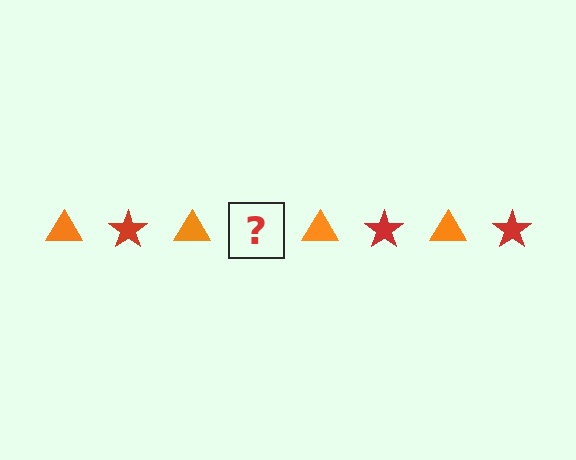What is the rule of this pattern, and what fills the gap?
The rule is that the pattern alternates between orange triangle and red star. The gap should be filled with a red star.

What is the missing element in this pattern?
The missing element is a red star.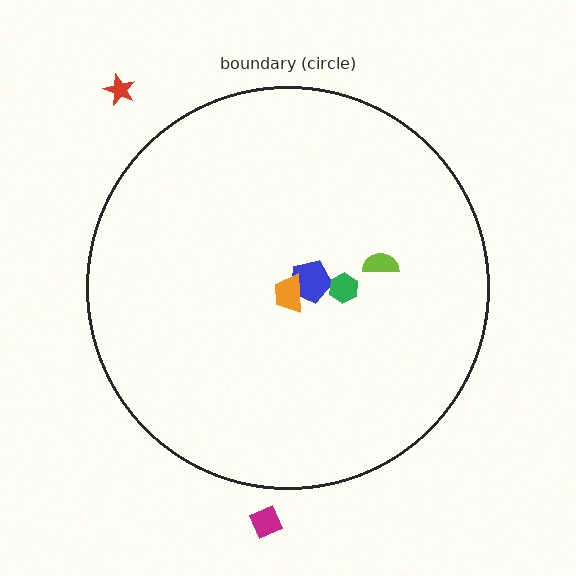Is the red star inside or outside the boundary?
Outside.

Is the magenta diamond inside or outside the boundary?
Outside.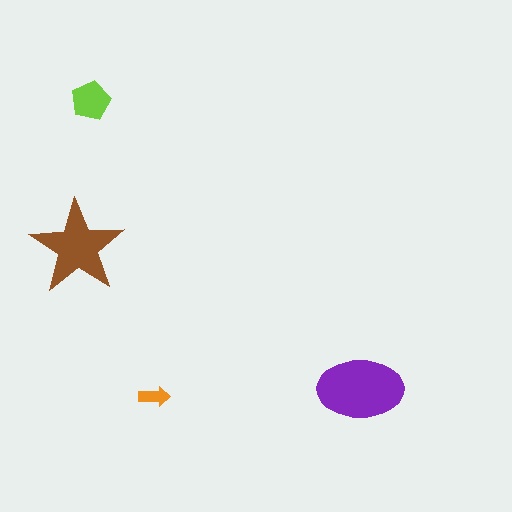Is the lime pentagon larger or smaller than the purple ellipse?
Smaller.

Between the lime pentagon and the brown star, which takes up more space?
The brown star.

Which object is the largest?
The purple ellipse.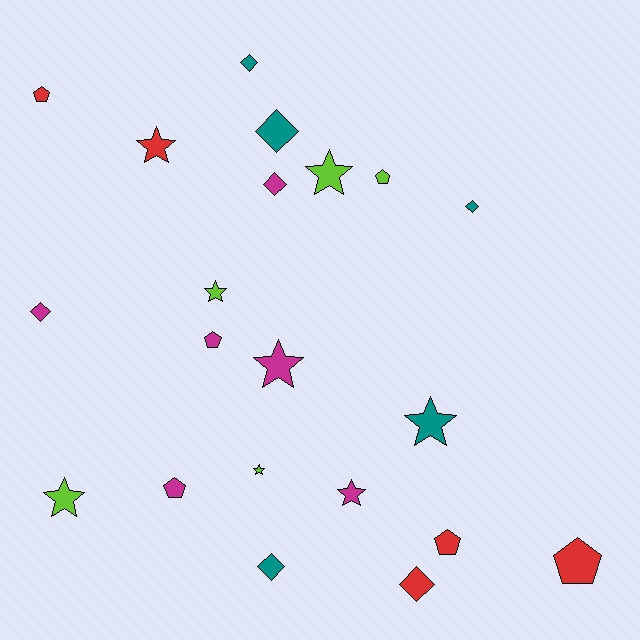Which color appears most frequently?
Magenta, with 6 objects.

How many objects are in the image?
There are 21 objects.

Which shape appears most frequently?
Star, with 8 objects.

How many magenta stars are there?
There are 2 magenta stars.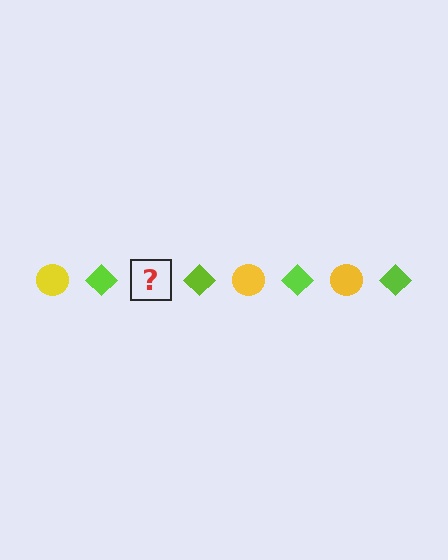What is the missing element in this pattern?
The missing element is a yellow circle.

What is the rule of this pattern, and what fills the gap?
The rule is that the pattern alternates between yellow circle and lime diamond. The gap should be filled with a yellow circle.